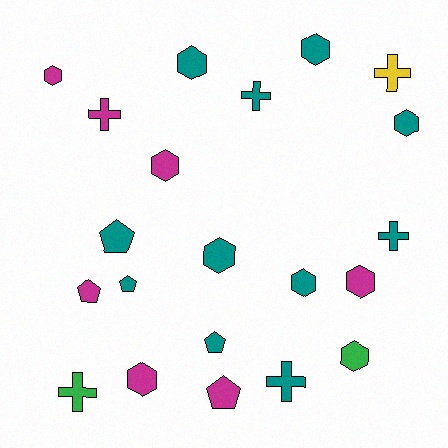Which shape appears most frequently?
Hexagon, with 10 objects.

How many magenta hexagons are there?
There are 4 magenta hexagons.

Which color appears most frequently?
Teal, with 11 objects.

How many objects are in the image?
There are 21 objects.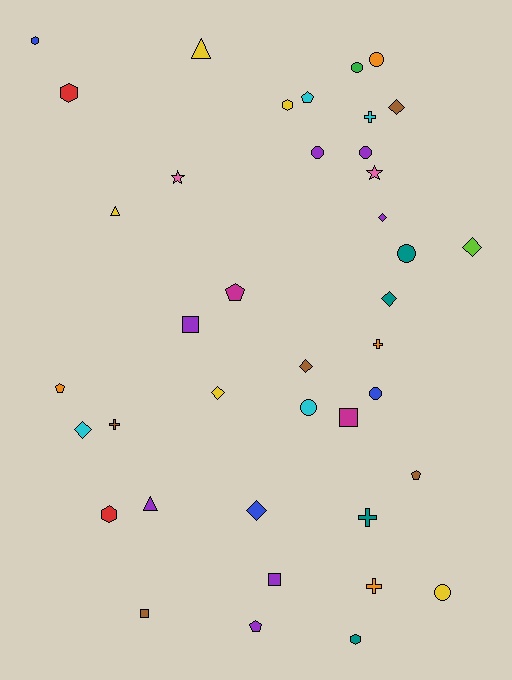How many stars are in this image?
There are 2 stars.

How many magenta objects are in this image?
There are 2 magenta objects.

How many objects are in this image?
There are 40 objects.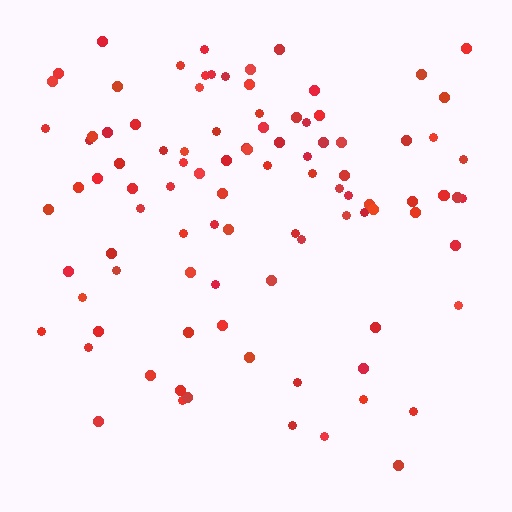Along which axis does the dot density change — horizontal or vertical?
Vertical.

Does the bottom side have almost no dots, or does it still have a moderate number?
Still a moderate number, just noticeably fewer than the top.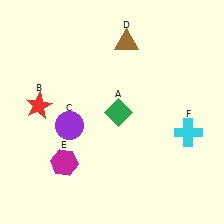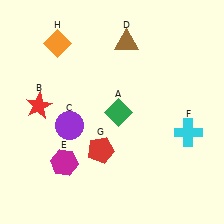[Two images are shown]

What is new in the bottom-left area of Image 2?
A red pentagon (G) was added in the bottom-left area of Image 2.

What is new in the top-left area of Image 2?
An orange diamond (H) was added in the top-left area of Image 2.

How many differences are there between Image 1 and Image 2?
There are 2 differences between the two images.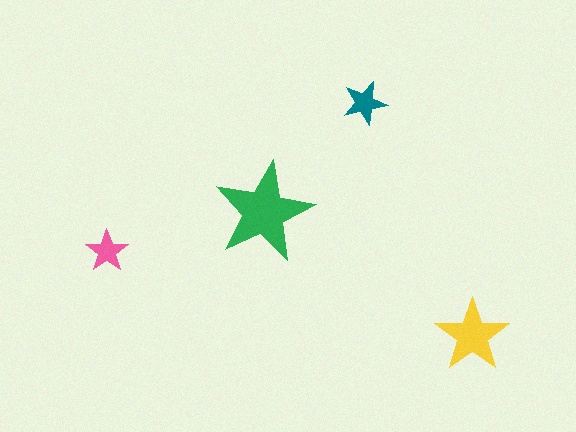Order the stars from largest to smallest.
the green one, the yellow one, the teal one, the pink one.